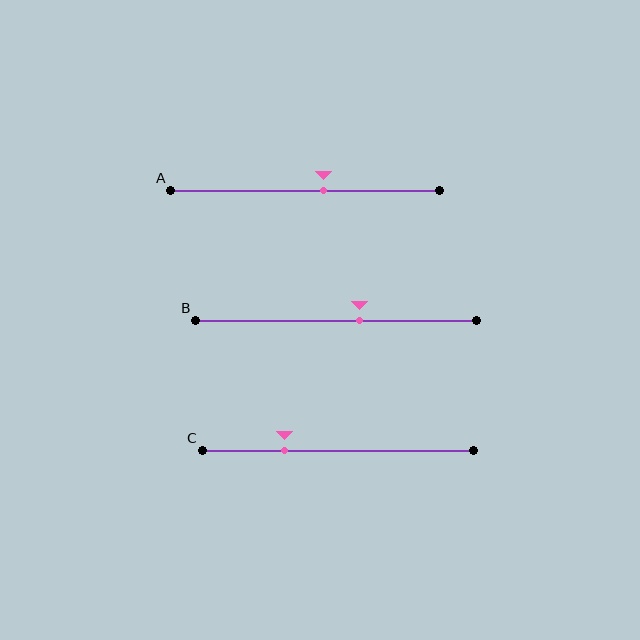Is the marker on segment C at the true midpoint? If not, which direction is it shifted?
No, the marker on segment C is shifted to the left by about 20% of the segment length.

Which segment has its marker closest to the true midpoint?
Segment A has its marker closest to the true midpoint.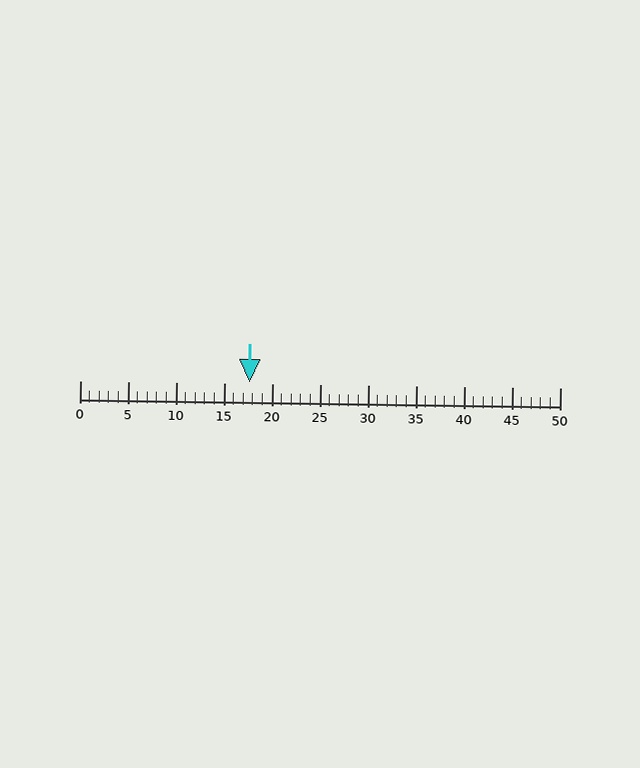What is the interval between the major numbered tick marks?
The major tick marks are spaced 5 units apart.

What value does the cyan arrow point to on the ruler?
The cyan arrow points to approximately 18.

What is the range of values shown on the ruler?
The ruler shows values from 0 to 50.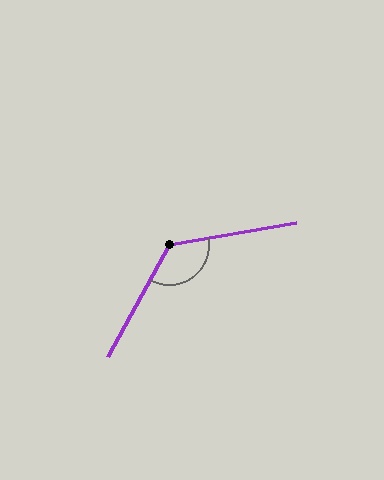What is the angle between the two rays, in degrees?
Approximately 129 degrees.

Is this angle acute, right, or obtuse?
It is obtuse.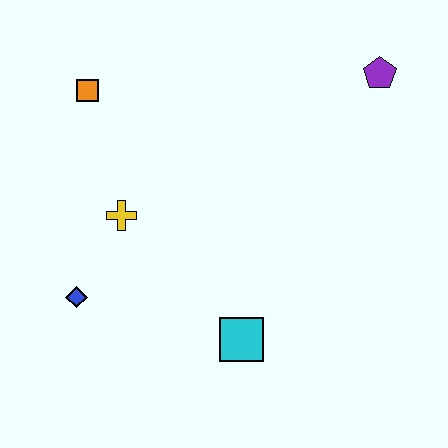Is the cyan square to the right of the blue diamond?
Yes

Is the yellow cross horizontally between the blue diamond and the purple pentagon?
Yes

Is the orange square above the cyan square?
Yes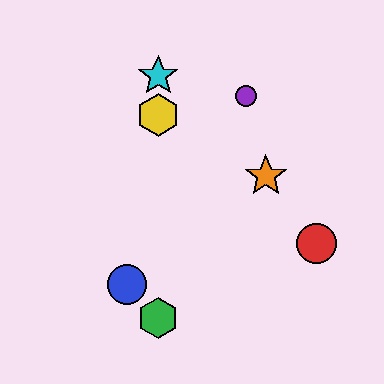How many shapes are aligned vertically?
3 shapes (the green hexagon, the yellow hexagon, the cyan star) are aligned vertically.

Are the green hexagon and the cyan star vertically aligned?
Yes, both are at x≈158.